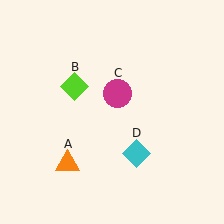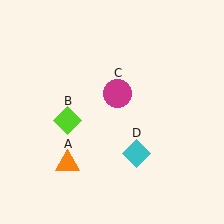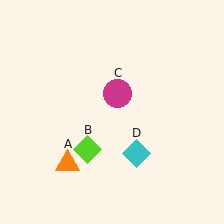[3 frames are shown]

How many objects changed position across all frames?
1 object changed position: lime diamond (object B).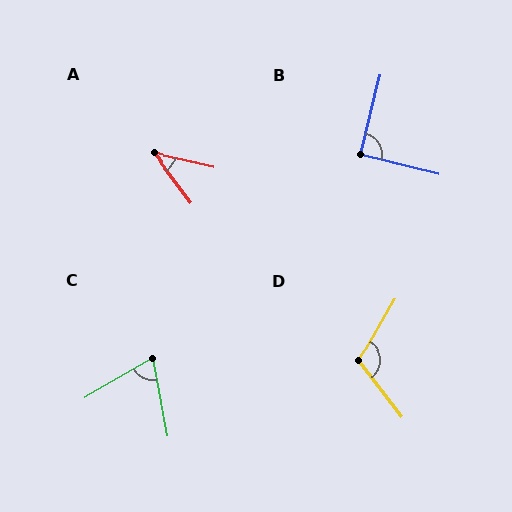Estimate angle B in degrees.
Approximately 90 degrees.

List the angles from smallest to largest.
A (41°), C (71°), B (90°), D (112°).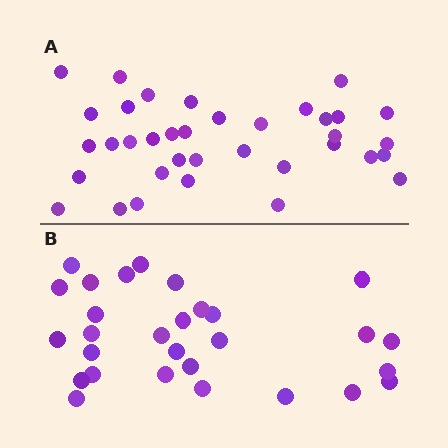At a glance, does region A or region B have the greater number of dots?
Region A (the top region) has more dots.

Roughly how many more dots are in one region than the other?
Region A has roughly 8 or so more dots than region B.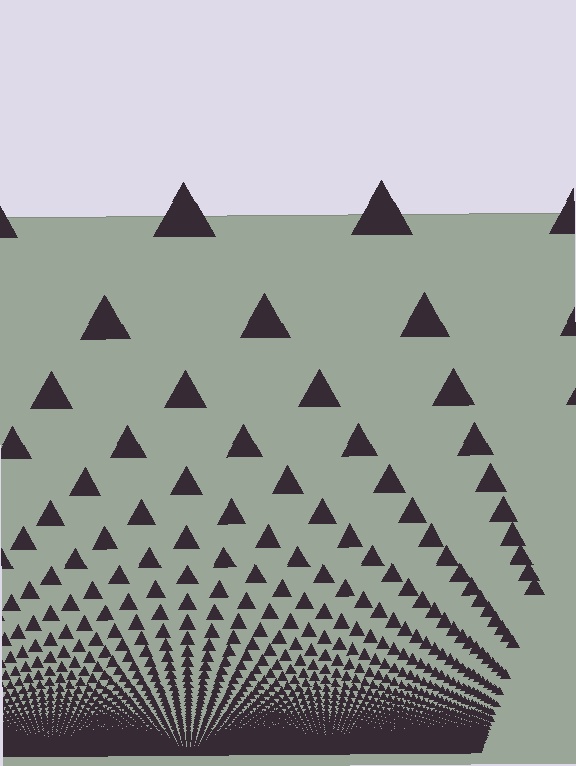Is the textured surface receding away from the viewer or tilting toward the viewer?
The surface appears to tilt toward the viewer. Texture elements get larger and sparser toward the top.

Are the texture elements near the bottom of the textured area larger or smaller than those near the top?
Smaller. The gradient is inverted — elements near the bottom are smaller and denser.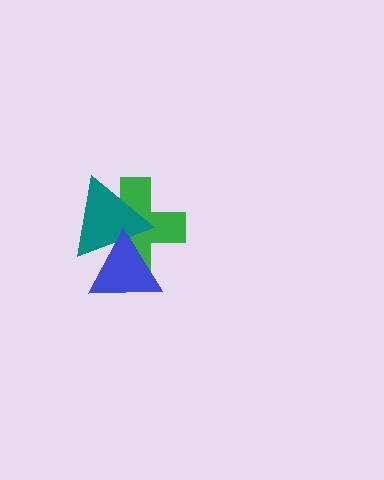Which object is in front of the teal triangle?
The blue triangle is in front of the teal triangle.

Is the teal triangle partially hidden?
Yes, it is partially covered by another shape.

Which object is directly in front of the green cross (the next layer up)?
The teal triangle is directly in front of the green cross.